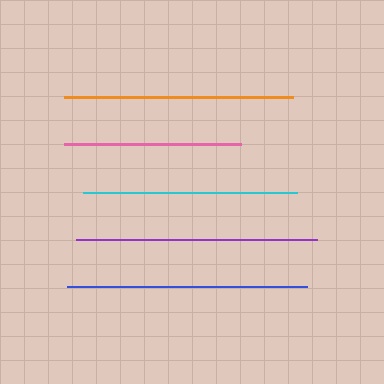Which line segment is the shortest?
The pink line is the shortest at approximately 177 pixels.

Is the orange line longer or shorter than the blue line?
The blue line is longer than the orange line.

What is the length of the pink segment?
The pink segment is approximately 177 pixels long.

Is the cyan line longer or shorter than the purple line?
The purple line is longer than the cyan line.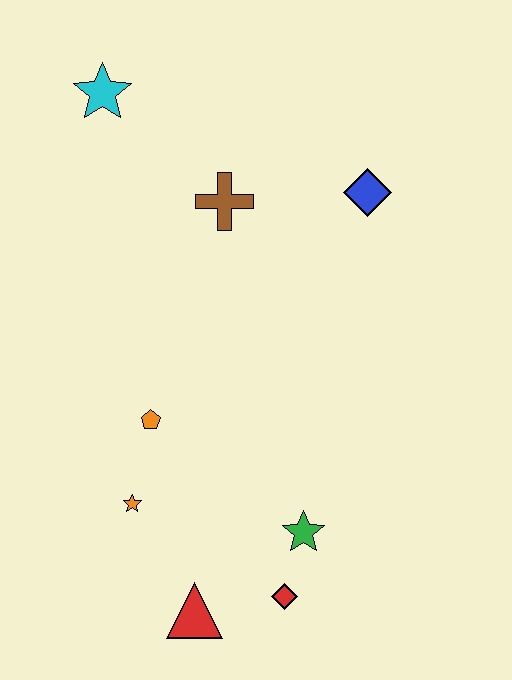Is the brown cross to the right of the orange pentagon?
Yes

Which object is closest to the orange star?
The orange pentagon is closest to the orange star.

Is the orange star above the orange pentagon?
No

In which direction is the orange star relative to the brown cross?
The orange star is below the brown cross.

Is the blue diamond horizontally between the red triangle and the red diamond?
No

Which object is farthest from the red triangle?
The cyan star is farthest from the red triangle.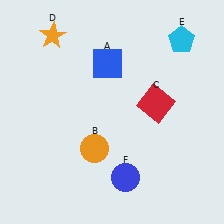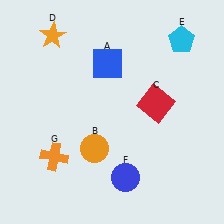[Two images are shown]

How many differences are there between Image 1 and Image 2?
There is 1 difference between the two images.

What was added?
An orange cross (G) was added in Image 2.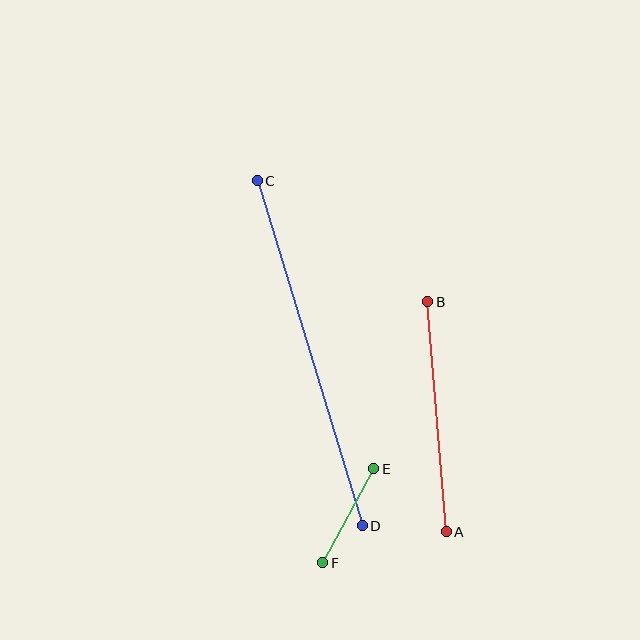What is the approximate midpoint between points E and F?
The midpoint is at approximately (348, 516) pixels.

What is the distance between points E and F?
The distance is approximately 107 pixels.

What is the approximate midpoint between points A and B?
The midpoint is at approximately (437, 417) pixels.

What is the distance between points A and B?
The distance is approximately 231 pixels.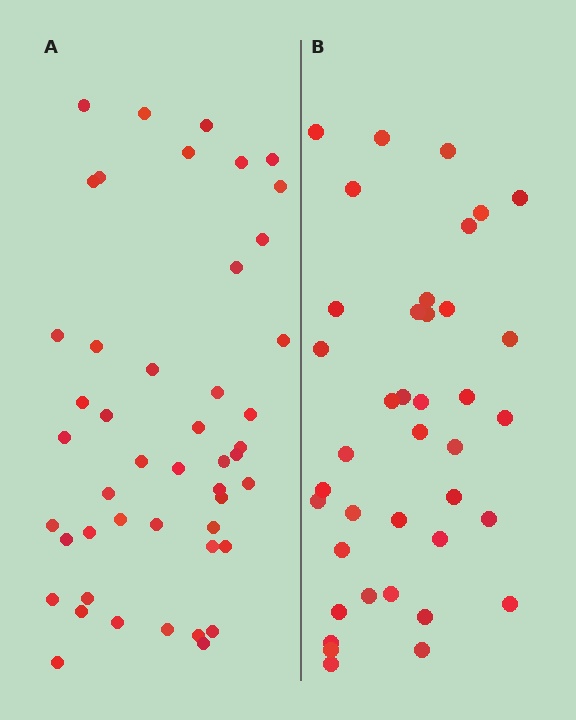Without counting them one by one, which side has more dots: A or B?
Region A (the left region) has more dots.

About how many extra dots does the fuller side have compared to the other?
Region A has roughly 8 or so more dots than region B.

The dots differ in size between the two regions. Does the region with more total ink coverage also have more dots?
No. Region B has more total ink coverage because its dots are larger, but region A actually contains more individual dots. Total area can be misleading — the number of items is what matters here.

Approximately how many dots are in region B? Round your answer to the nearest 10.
About 40 dots. (The exact count is 39, which rounds to 40.)